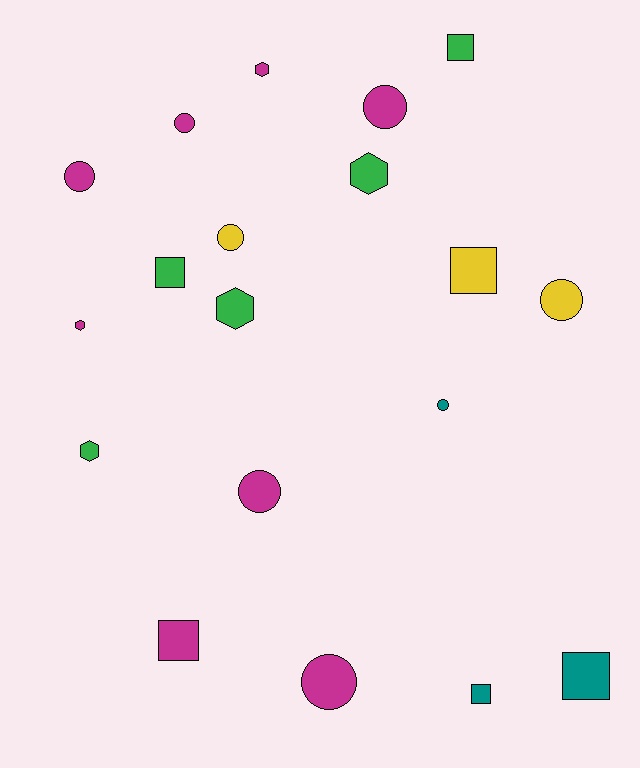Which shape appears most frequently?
Circle, with 8 objects.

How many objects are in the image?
There are 19 objects.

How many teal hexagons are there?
There are no teal hexagons.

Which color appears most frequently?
Magenta, with 8 objects.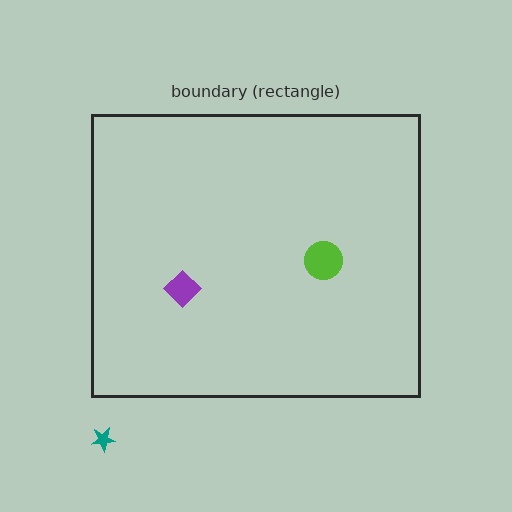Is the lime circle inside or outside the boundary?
Inside.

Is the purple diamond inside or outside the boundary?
Inside.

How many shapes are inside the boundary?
2 inside, 1 outside.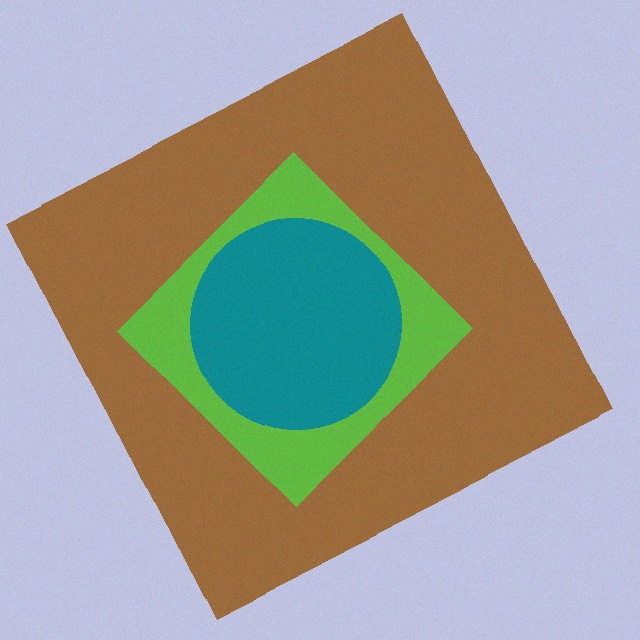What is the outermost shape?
The brown square.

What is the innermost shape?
The teal circle.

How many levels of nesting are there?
3.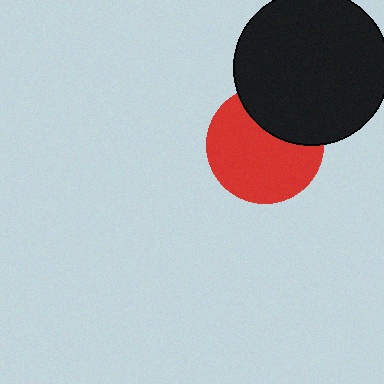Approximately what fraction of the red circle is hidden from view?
Roughly 31% of the red circle is hidden behind the black circle.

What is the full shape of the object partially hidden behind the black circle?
The partially hidden object is a red circle.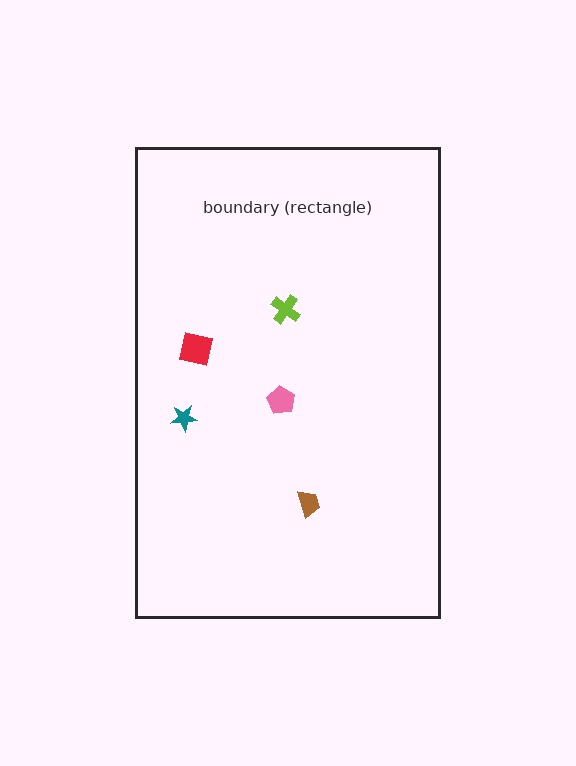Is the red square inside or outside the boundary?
Inside.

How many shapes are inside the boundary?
5 inside, 0 outside.